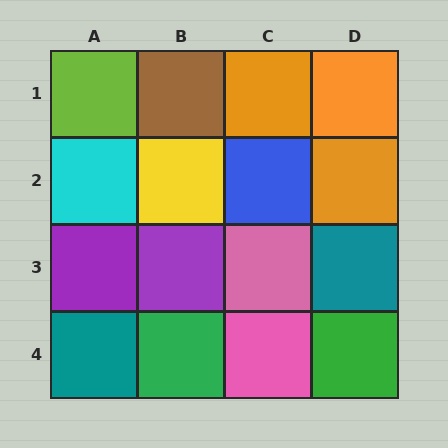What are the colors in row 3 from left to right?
Purple, purple, pink, teal.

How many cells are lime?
1 cell is lime.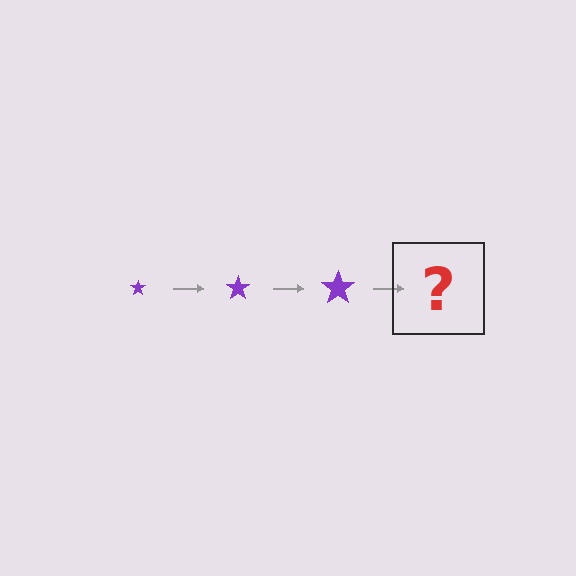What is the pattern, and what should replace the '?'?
The pattern is that the star gets progressively larger each step. The '?' should be a purple star, larger than the previous one.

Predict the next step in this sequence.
The next step is a purple star, larger than the previous one.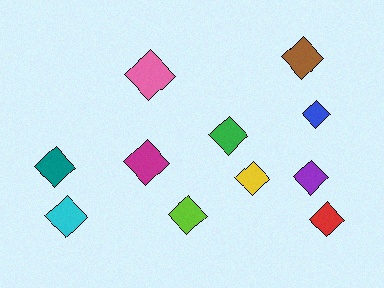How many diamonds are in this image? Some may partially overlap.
There are 11 diamonds.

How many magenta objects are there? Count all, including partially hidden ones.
There is 1 magenta object.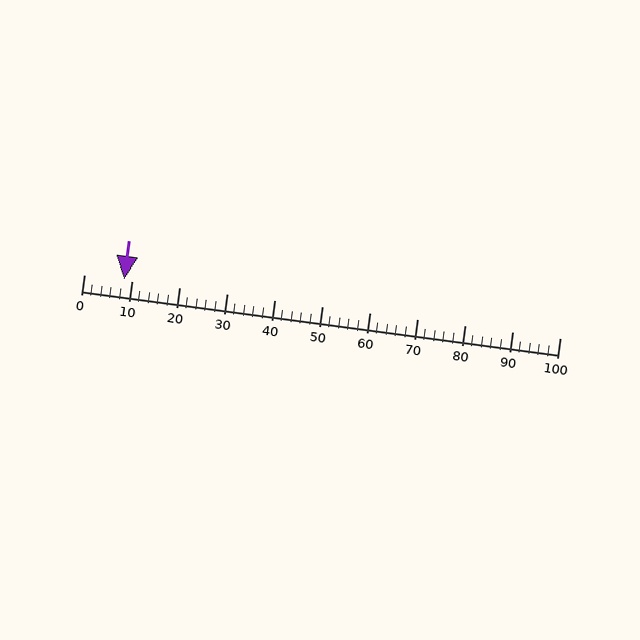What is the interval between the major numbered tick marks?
The major tick marks are spaced 10 units apart.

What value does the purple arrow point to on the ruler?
The purple arrow points to approximately 8.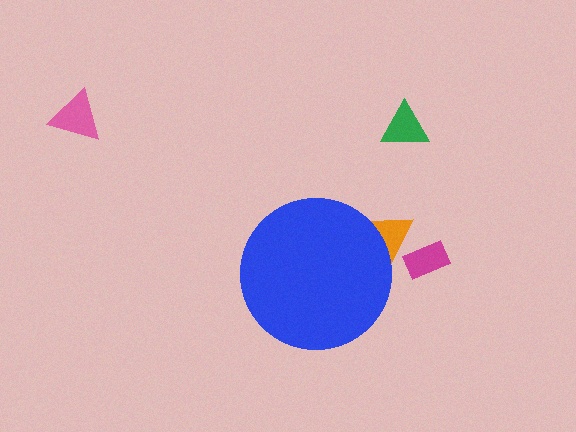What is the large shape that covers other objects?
A blue circle.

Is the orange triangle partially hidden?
Yes, the orange triangle is partially hidden behind the blue circle.